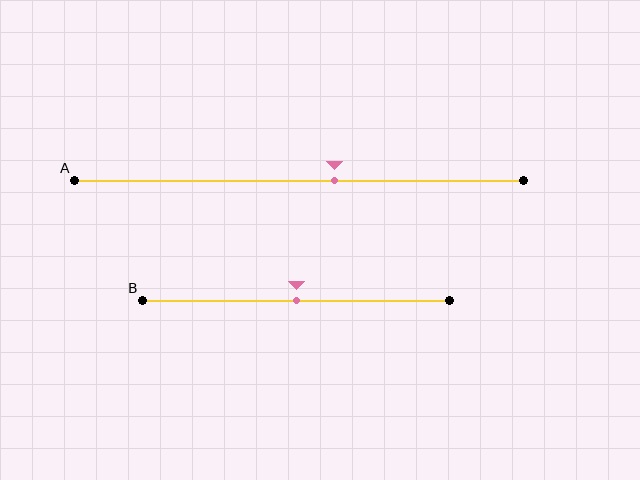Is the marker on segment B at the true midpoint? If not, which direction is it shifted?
Yes, the marker on segment B is at the true midpoint.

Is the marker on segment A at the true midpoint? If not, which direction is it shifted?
No, the marker on segment A is shifted to the right by about 8% of the segment length.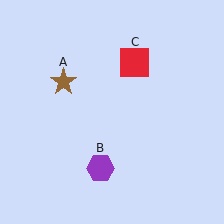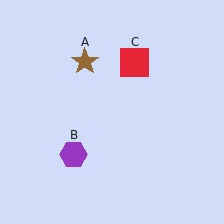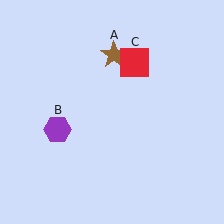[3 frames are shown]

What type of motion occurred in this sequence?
The brown star (object A), purple hexagon (object B) rotated clockwise around the center of the scene.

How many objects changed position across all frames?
2 objects changed position: brown star (object A), purple hexagon (object B).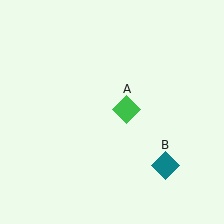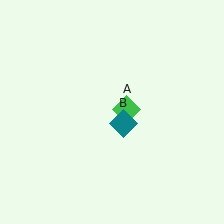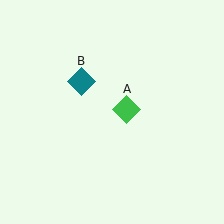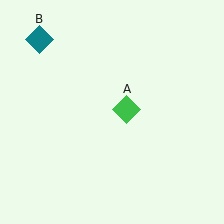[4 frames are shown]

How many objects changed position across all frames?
1 object changed position: teal diamond (object B).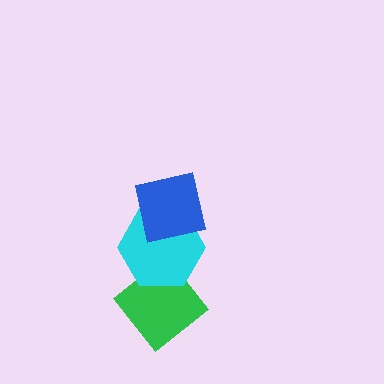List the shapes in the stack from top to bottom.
From top to bottom: the blue square, the cyan hexagon, the green diamond.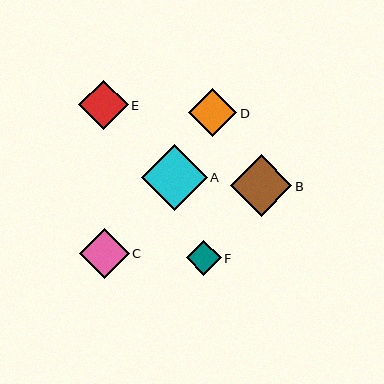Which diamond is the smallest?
Diamond F is the smallest with a size of approximately 35 pixels.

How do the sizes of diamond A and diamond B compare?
Diamond A and diamond B are approximately the same size.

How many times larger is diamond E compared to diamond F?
Diamond E is approximately 1.4 times the size of diamond F.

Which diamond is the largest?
Diamond A is the largest with a size of approximately 66 pixels.